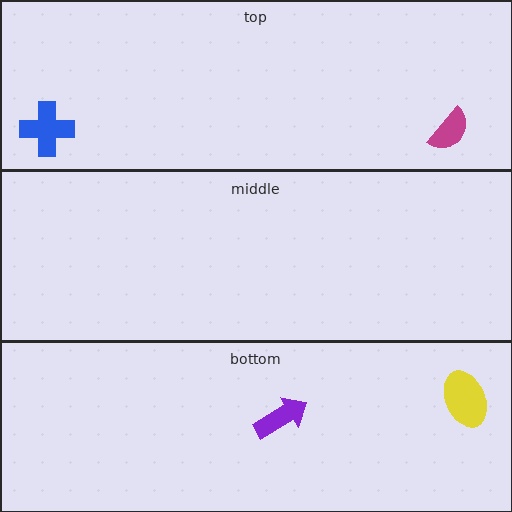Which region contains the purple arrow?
The bottom region.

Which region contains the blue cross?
The top region.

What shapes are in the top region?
The magenta semicircle, the blue cross.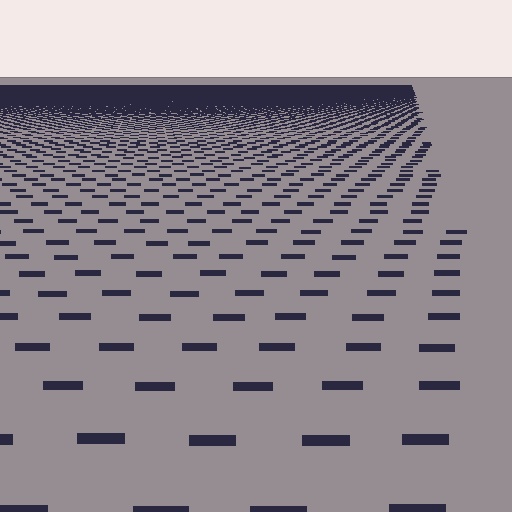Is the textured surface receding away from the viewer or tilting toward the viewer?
The surface is receding away from the viewer. Texture elements get smaller and denser toward the top.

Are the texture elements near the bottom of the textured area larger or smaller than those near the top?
Larger. Near the bottom, elements are closer to the viewer and appear at a bigger on-screen size.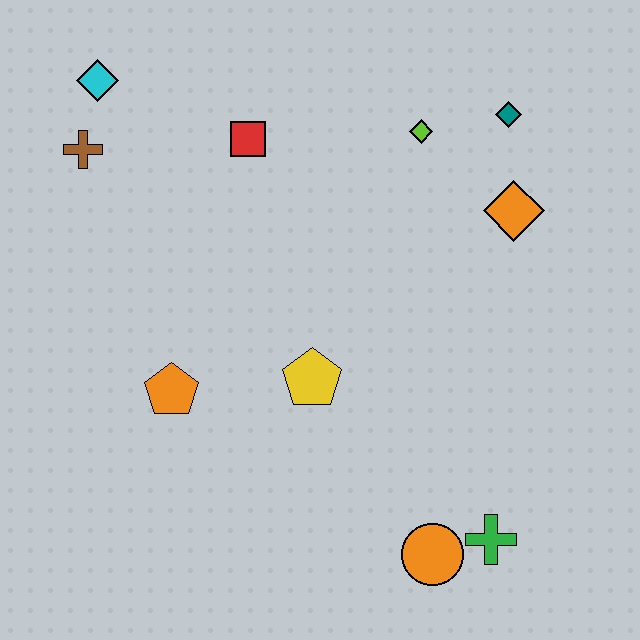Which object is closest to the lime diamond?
The teal diamond is closest to the lime diamond.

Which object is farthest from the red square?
The green cross is farthest from the red square.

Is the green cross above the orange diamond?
No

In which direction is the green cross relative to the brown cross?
The green cross is to the right of the brown cross.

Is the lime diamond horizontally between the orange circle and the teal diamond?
No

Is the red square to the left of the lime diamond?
Yes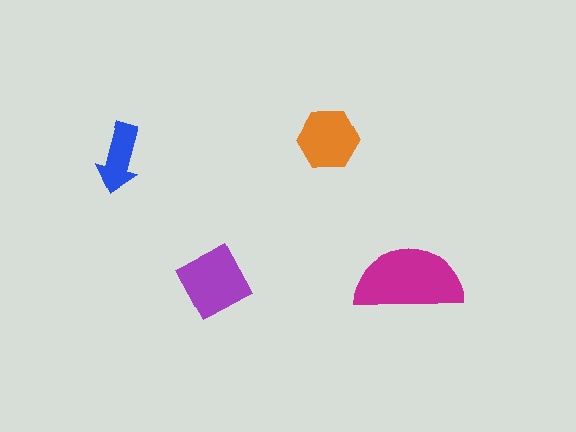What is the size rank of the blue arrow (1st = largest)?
4th.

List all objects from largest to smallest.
The magenta semicircle, the purple square, the orange hexagon, the blue arrow.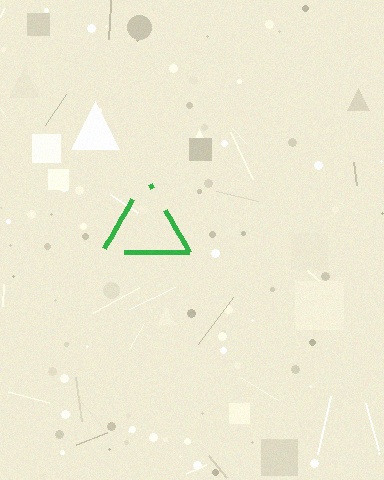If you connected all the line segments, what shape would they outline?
They would outline a triangle.